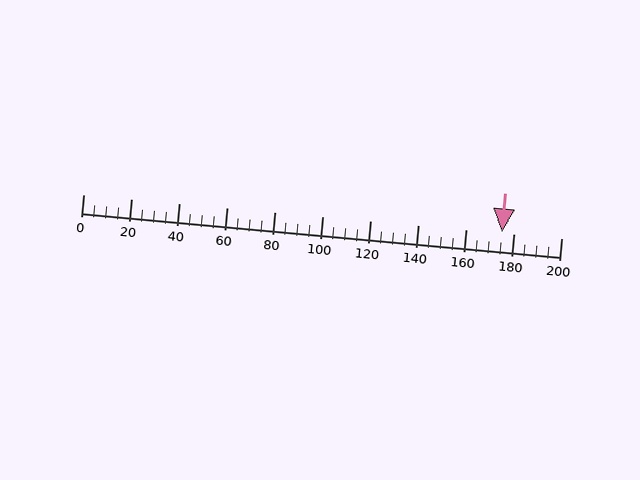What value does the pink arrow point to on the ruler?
The pink arrow points to approximately 175.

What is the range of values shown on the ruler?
The ruler shows values from 0 to 200.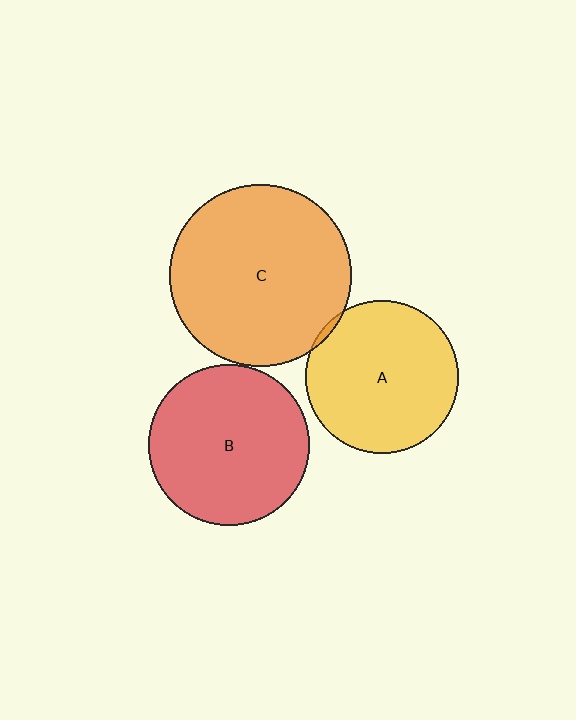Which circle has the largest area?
Circle C (orange).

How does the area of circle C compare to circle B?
Approximately 1.3 times.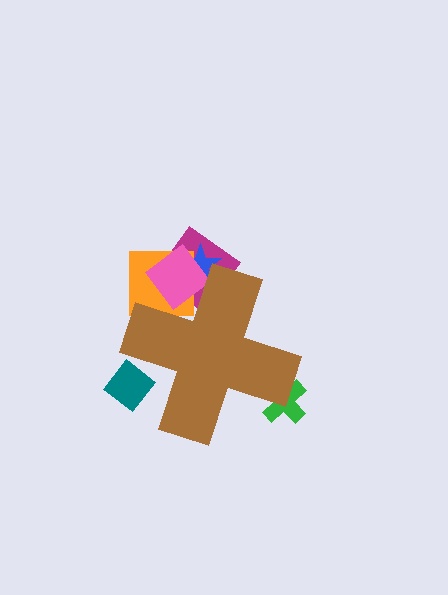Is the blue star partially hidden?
Yes, the blue star is partially hidden behind the brown cross.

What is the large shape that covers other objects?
A brown cross.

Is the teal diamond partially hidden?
Yes, the teal diamond is partially hidden behind the brown cross.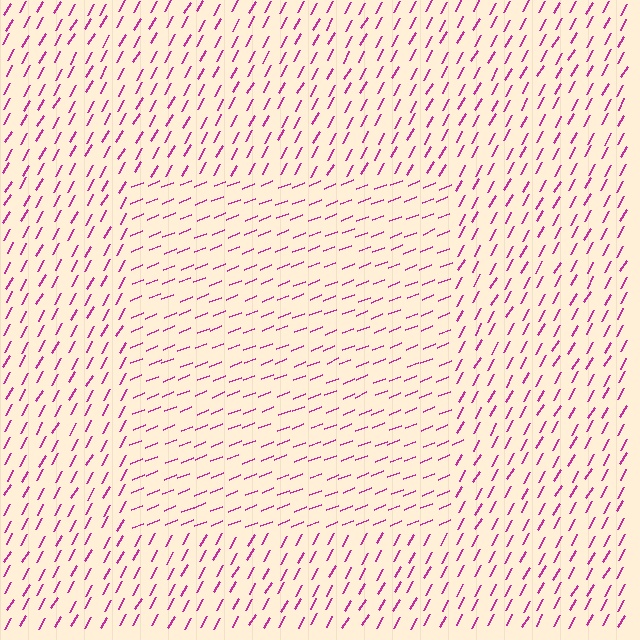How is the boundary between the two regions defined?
The boundary is defined purely by a change in line orientation (approximately 39 degrees difference). All lines are the same color and thickness.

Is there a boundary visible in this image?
Yes, there is a texture boundary formed by a change in line orientation.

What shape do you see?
I see a rectangle.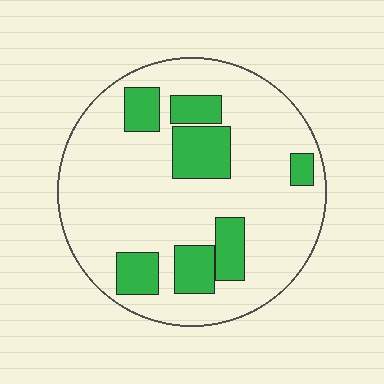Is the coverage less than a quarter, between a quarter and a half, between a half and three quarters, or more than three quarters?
Less than a quarter.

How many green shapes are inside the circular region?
7.